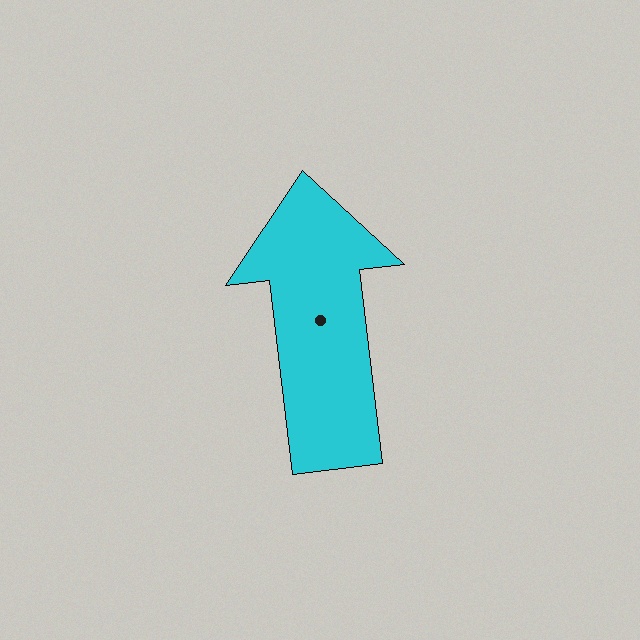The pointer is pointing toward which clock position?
Roughly 12 o'clock.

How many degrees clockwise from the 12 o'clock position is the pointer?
Approximately 353 degrees.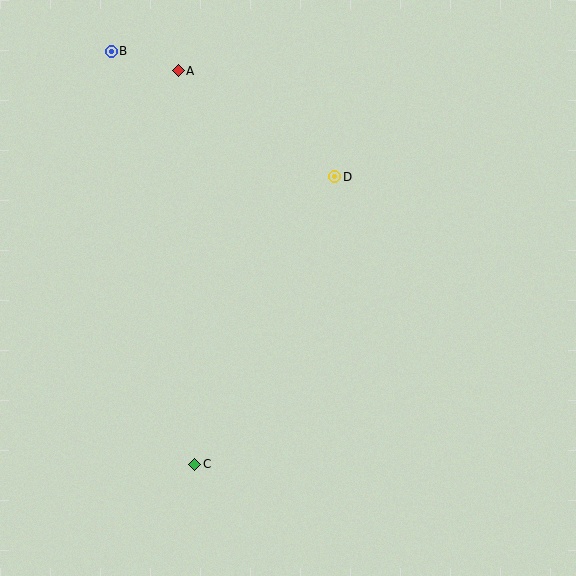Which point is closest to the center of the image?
Point D at (335, 177) is closest to the center.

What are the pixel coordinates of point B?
Point B is at (111, 51).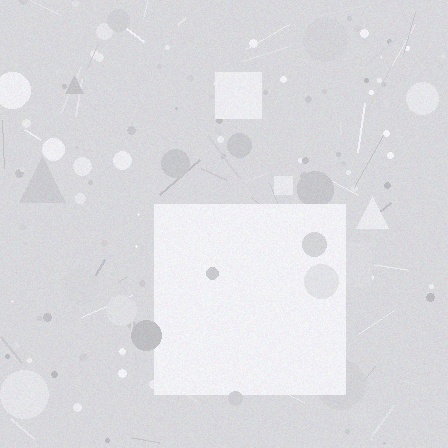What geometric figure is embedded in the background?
A square is embedded in the background.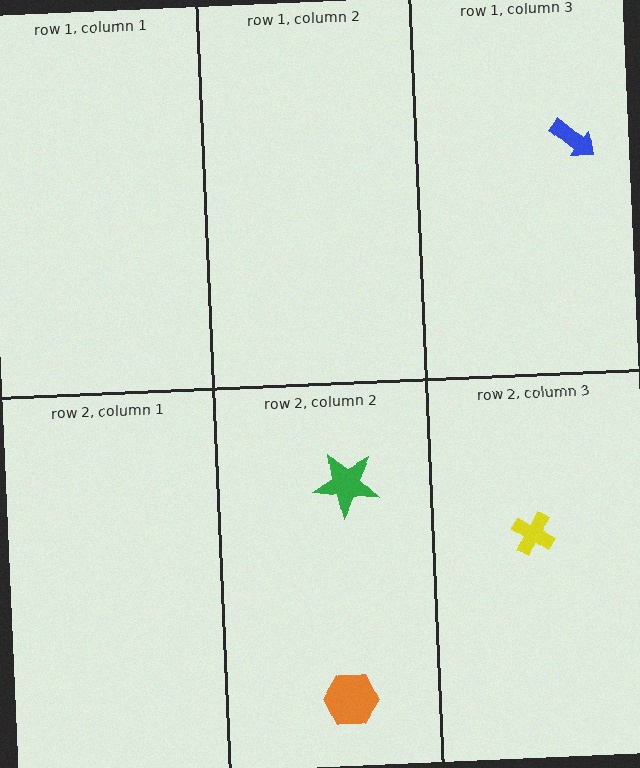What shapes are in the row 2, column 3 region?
The yellow cross.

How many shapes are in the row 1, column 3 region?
1.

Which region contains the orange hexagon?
The row 2, column 2 region.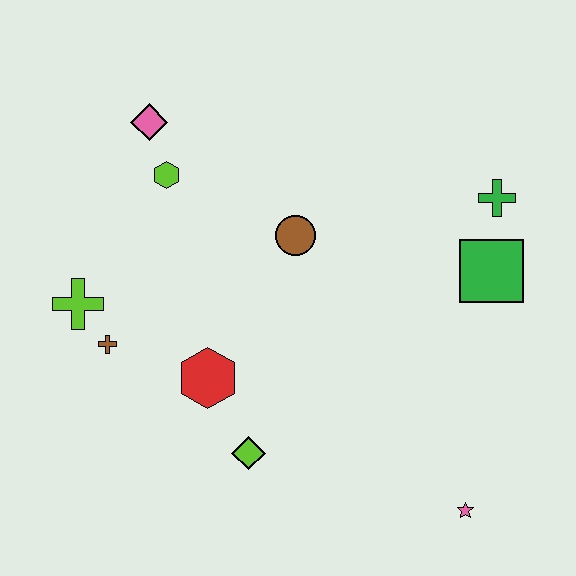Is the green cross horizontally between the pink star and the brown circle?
No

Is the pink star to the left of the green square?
Yes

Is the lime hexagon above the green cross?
Yes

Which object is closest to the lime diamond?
The red hexagon is closest to the lime diamond.